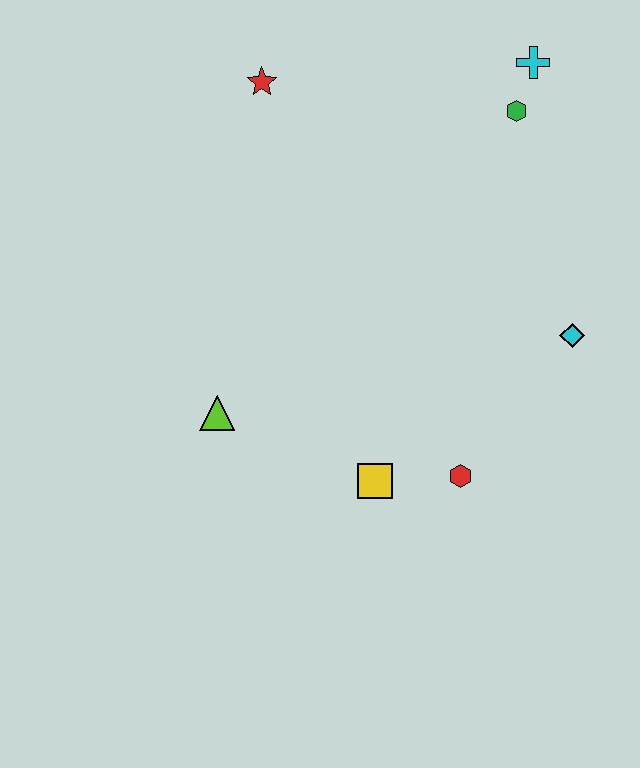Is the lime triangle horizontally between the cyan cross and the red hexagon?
No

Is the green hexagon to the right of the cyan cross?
No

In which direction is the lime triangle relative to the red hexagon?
The lime triangle is to the left of the red hexagon.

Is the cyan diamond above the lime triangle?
Yes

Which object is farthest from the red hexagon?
The red star is farthest from the red hexagon.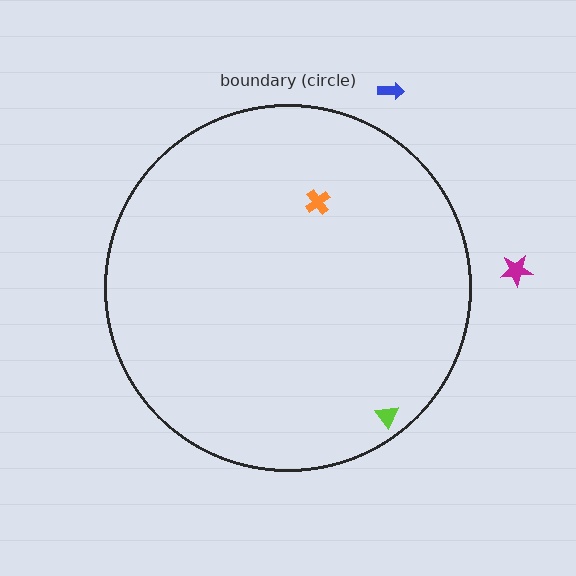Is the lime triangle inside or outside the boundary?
Inside.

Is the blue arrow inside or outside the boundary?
Outside.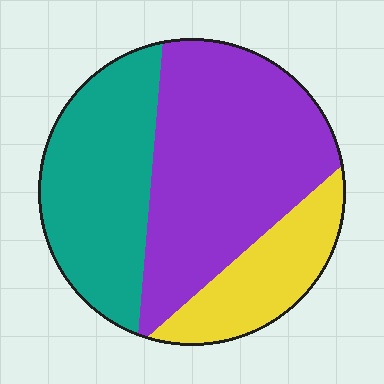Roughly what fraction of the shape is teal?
Teal covers 33% of the shape.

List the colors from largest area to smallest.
From largest to smallest: purple, teal, yellow.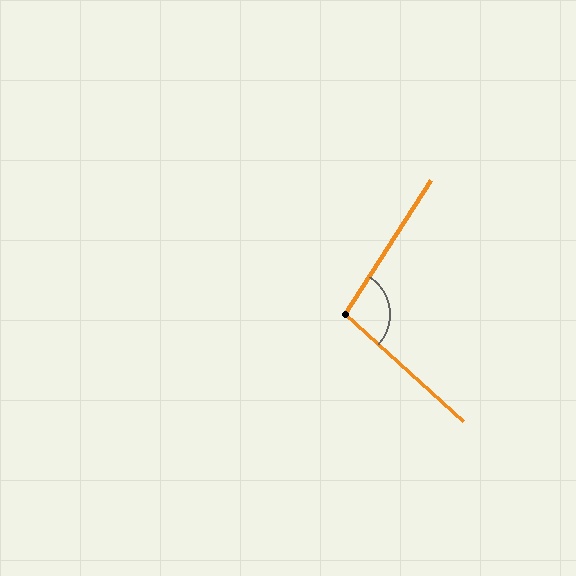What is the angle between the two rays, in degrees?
Approximately 100 degrees.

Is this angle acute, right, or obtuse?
It is obtuse.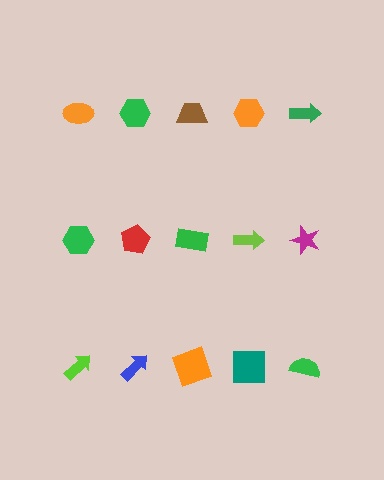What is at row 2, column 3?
A green rectangle.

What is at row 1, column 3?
A brown trapezoid.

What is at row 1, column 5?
A green arrow.